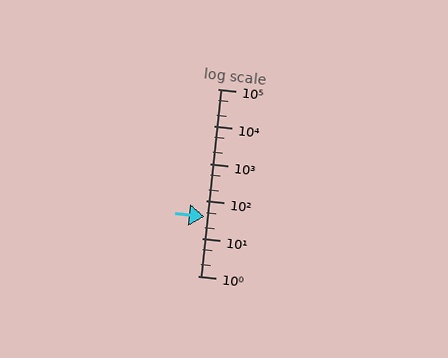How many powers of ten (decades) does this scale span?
The scale spans 5 decades, from 1 to 100000.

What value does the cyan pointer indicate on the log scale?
The pointer indicates approximately 39.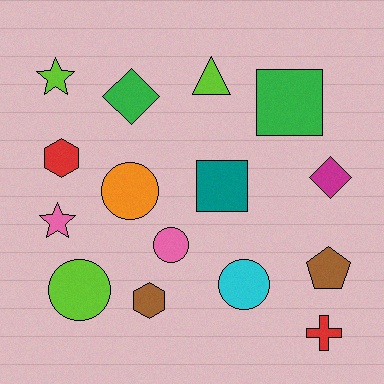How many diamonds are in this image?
There are 2 diamonds.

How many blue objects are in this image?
There are no blue objects.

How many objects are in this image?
There are 15 objects.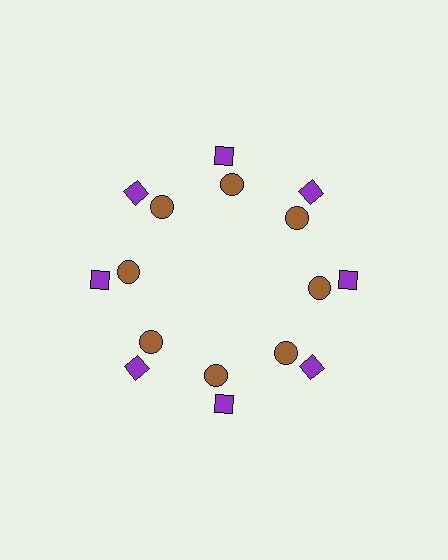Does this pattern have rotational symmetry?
Yes, this pattern has 8-fold rotational symmetry. It looks the same after rotating 45 degrees around the center.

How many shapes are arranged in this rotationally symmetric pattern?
There are 16 shapes, arranged in 8 groups of 2.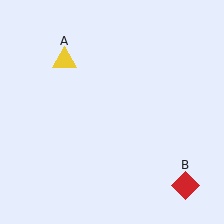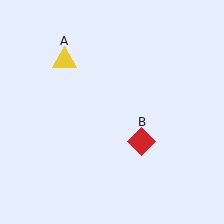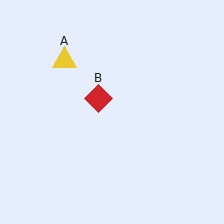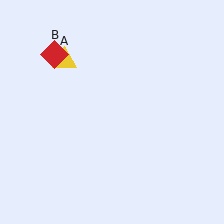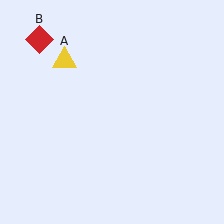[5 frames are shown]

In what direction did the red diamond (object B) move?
The red diamond (object B) moved up and to the left.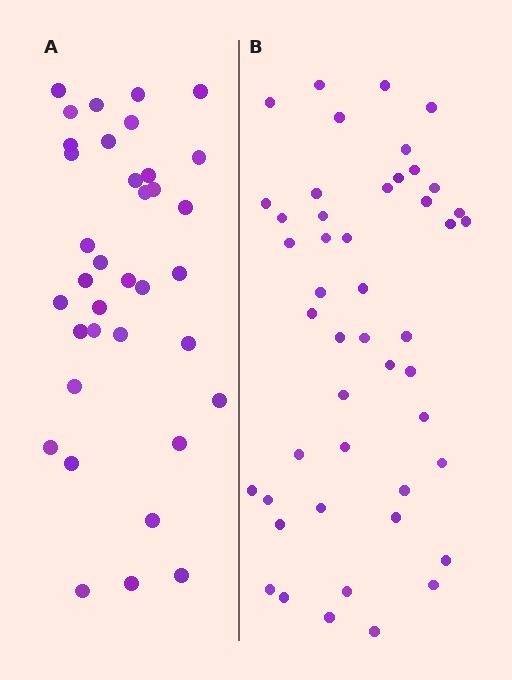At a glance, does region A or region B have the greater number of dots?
Region B (the right region) has more dots.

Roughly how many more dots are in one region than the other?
Region B has roughly 12 or so more dots than region A.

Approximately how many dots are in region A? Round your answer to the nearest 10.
About 40 dots. (The exact count is 36, which rounds to 40.)